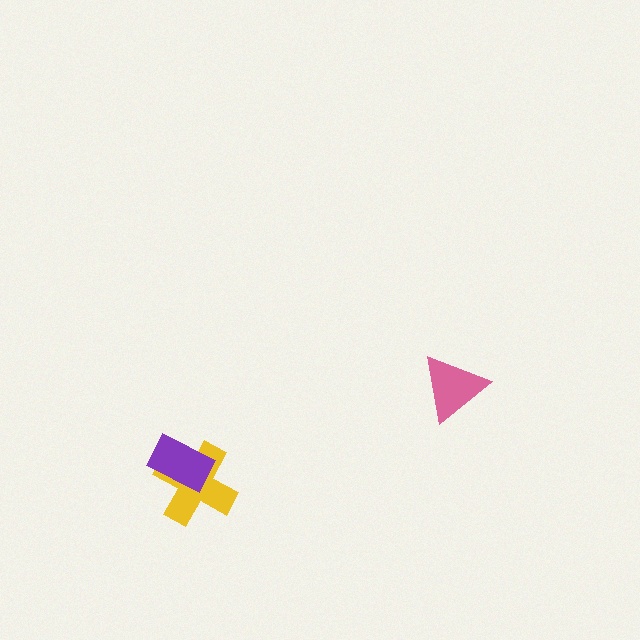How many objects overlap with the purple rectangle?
1 object overlaps with the purple rectangle.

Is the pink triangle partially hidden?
No, no other shape covers it.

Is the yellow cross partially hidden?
Yes, it is partially covered by another shape.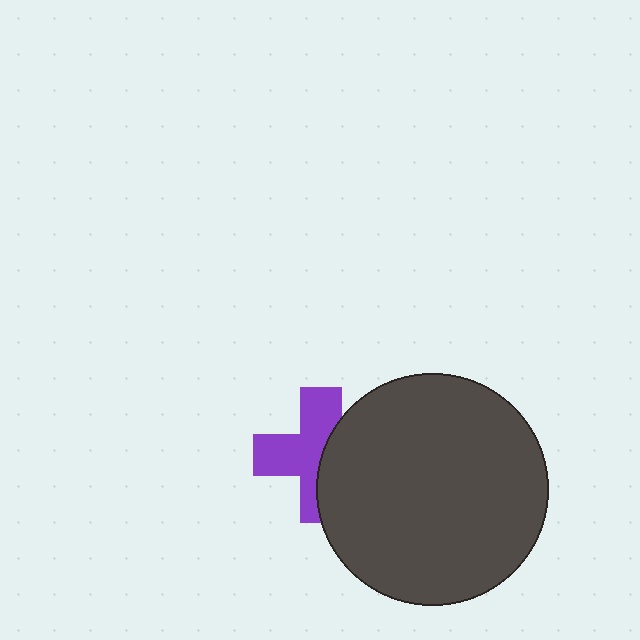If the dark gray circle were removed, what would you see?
You would see the complete purple cross.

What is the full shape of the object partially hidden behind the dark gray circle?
The partially hidden object is a purple cross.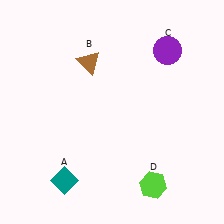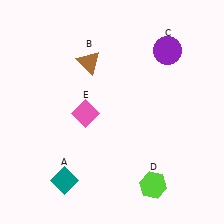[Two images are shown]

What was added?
A pink diamond (E) was added in Image 2.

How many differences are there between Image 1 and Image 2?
There is 1 difference between the two images.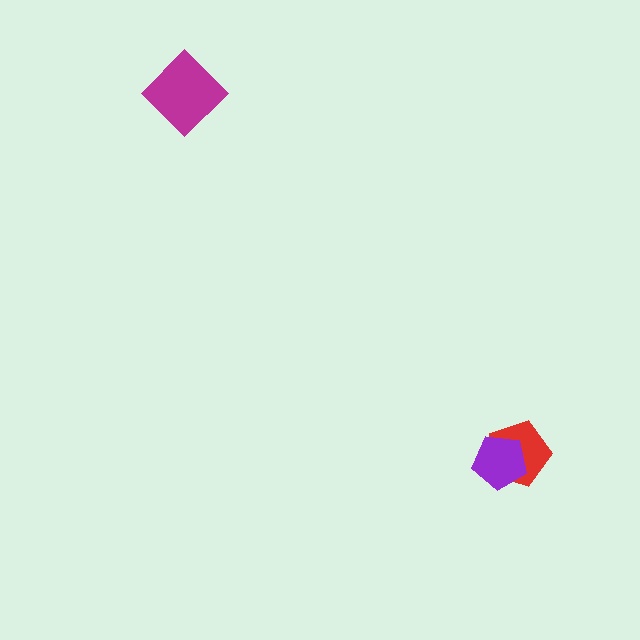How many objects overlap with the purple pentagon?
1 object overlaps with the purple pentagon.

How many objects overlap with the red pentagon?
1 object overlaps with the red pentagon.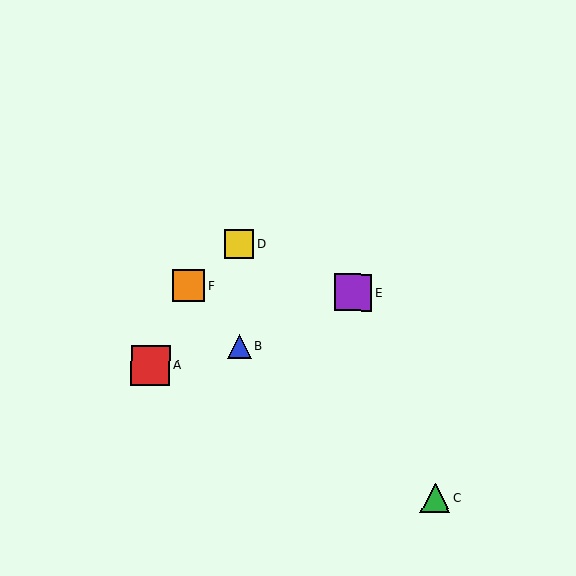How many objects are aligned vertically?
2 objects (B, D) are aligned vertically.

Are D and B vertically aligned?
Yes, both are at x≈239.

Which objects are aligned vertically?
Objects B, D are aligned vertically.